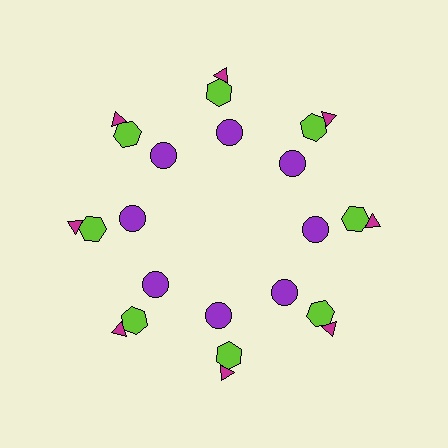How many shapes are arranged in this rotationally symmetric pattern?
There are 24 shapes, arranged in 8 groups of 3.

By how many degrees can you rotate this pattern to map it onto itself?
The pattern maps onto itself every 45 degrees of rotation.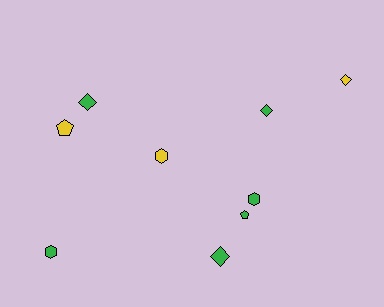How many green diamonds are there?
There are 3 green diamonds.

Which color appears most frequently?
Green, with 6 objects.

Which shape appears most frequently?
Diamond, with 4 objects.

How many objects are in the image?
There are 9 objects.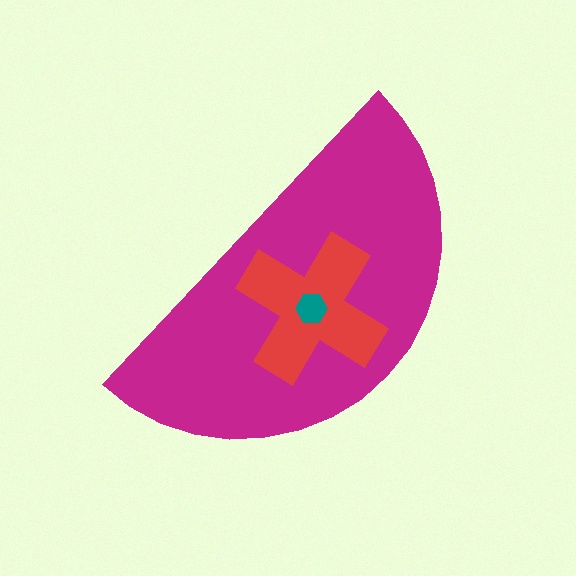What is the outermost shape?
The magenta semicircle.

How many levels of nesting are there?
3.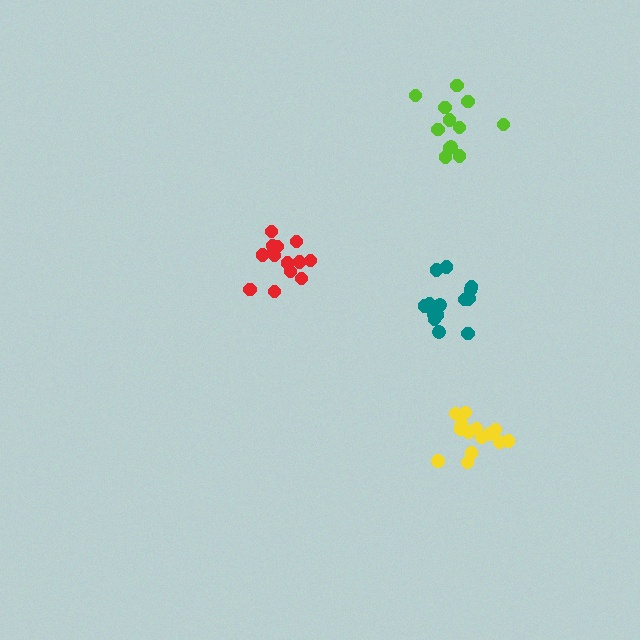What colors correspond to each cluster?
The clusters are colored: red, teal, lime, yellow.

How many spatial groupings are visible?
There are 4 spatial groupings.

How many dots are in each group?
Group 1: 14 dots, Group 2: 16 dots, Group 3: 12 dots, Group 4: 14 dots (56 total).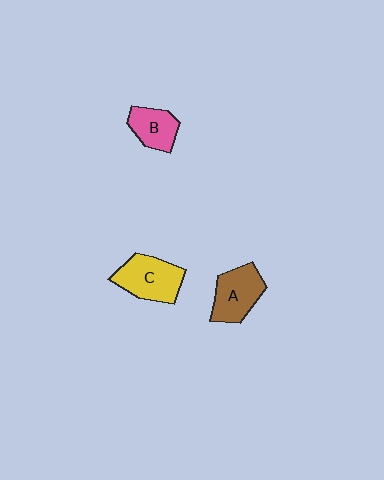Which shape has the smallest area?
Shape B (pink).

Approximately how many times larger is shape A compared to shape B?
Approximately 1.3 times.